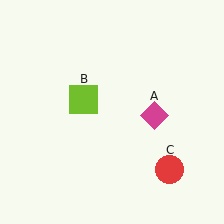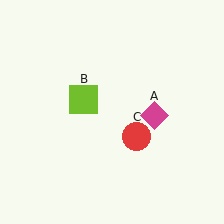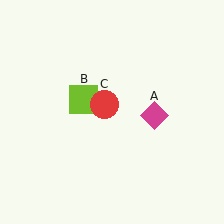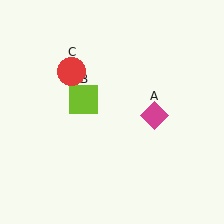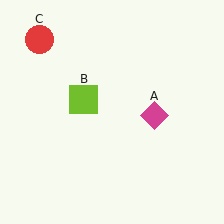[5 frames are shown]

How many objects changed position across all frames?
1 object changed position: red circle (object C).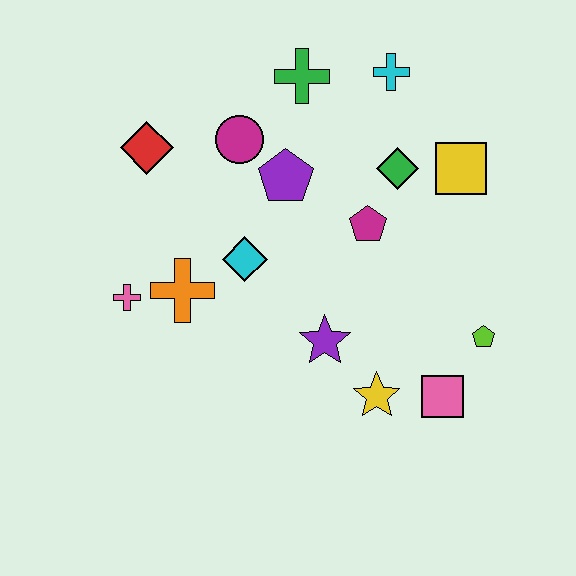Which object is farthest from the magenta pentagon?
The pink cross is farthest from the magenta pentagon.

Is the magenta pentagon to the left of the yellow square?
Yes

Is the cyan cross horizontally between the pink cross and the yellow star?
No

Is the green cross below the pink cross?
No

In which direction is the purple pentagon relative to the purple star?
The purple pentagon is above the purple star.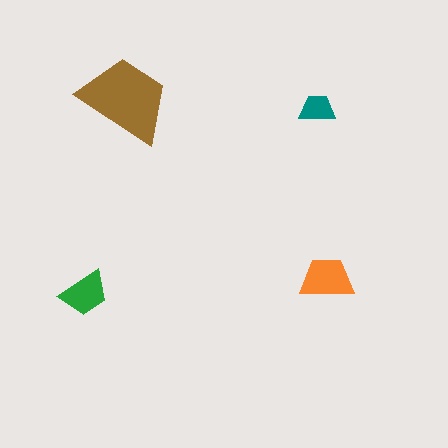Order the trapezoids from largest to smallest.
the brown one, the orange one, the green one, the teal one.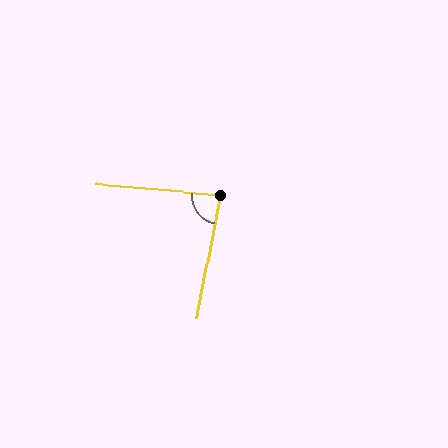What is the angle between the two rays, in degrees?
Approximately 84 degrees.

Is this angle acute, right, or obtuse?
It is acute.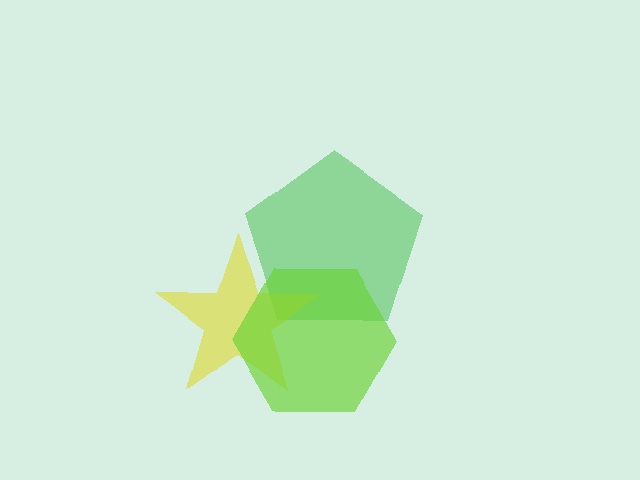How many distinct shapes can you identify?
There are 3 distinct shapes: a green pentagon, a yellow star, a lime hexagon.